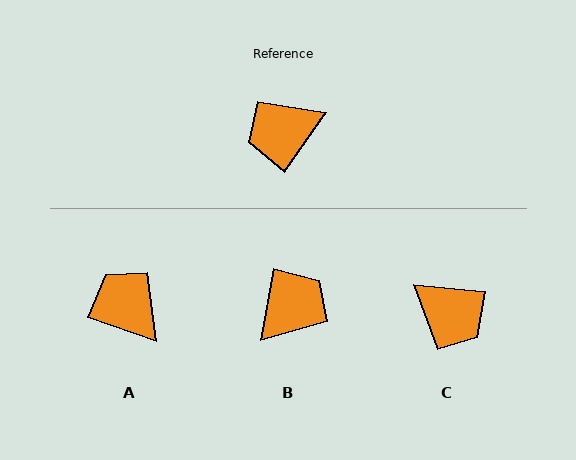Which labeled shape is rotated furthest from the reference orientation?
B, about 156 degrees away.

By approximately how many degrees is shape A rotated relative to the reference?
Approximately 74 degrees clockwise.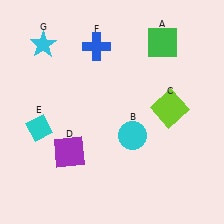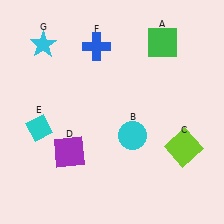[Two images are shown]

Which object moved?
The lime square (C) moved down.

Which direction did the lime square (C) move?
The lime square (C) moved down.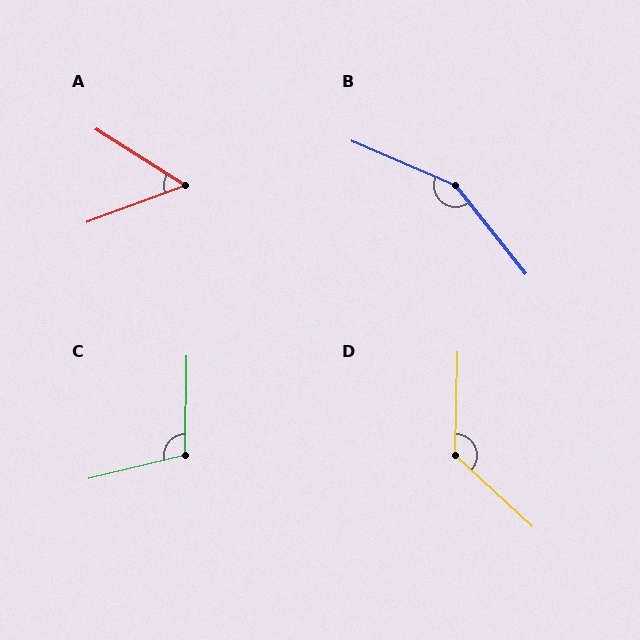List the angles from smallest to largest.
A (53°), C (105°), D (131°), B (152°).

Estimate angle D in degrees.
Approximately 131 degrees.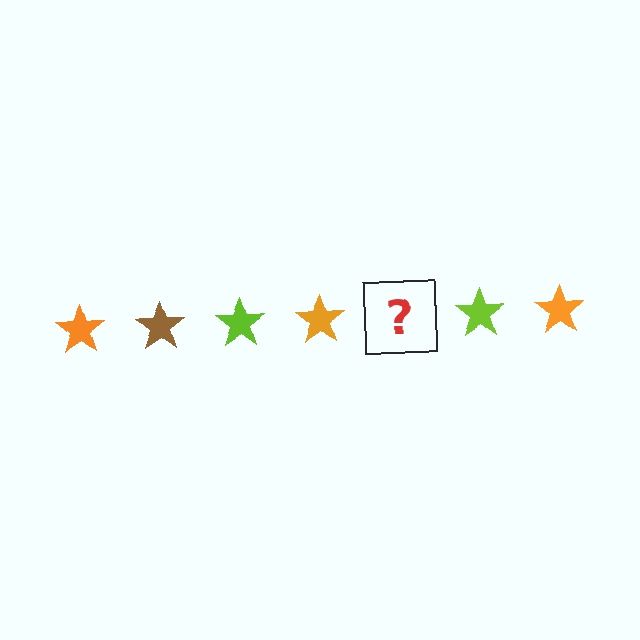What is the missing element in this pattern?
The missing element is a brown star.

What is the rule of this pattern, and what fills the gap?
The rule is that the pattern cycles through orange, brown, lime stars. The gap should be filled with a brown star.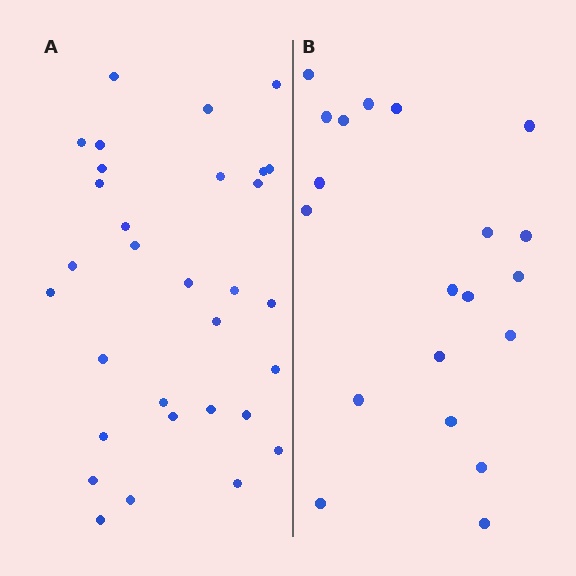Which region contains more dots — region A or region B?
Region A (the left region) has more dots.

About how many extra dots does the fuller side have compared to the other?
Region A has roughly 12 or so more dots than region B.